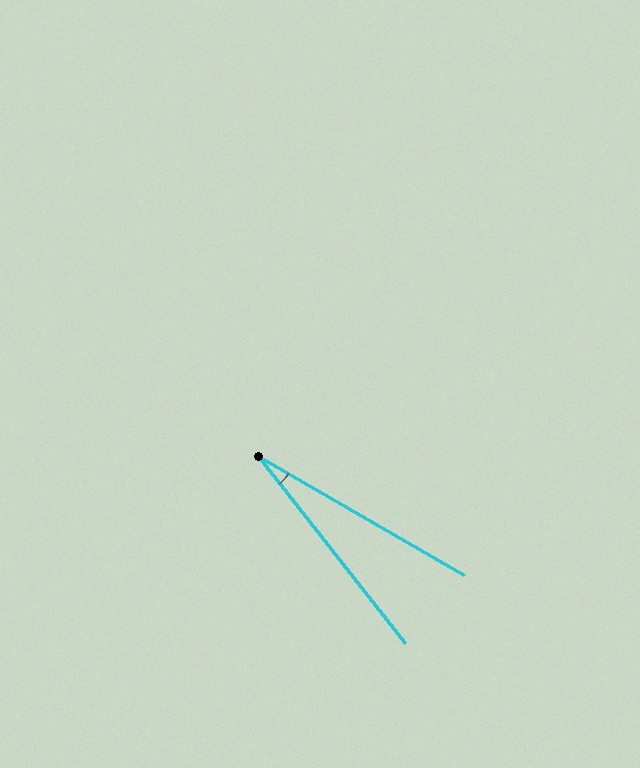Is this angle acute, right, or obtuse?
It is acute.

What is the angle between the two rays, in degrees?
Approximately 22 degrees.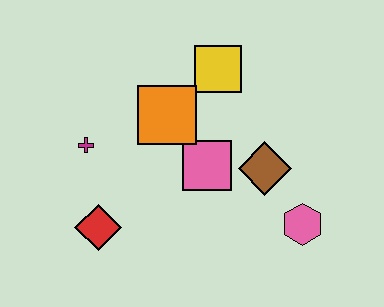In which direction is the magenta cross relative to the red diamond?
The magenta cross is above the red diamond.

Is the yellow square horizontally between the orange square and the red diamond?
No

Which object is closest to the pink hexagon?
The brown diamond is closest to the pink hexagon.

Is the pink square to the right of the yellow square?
No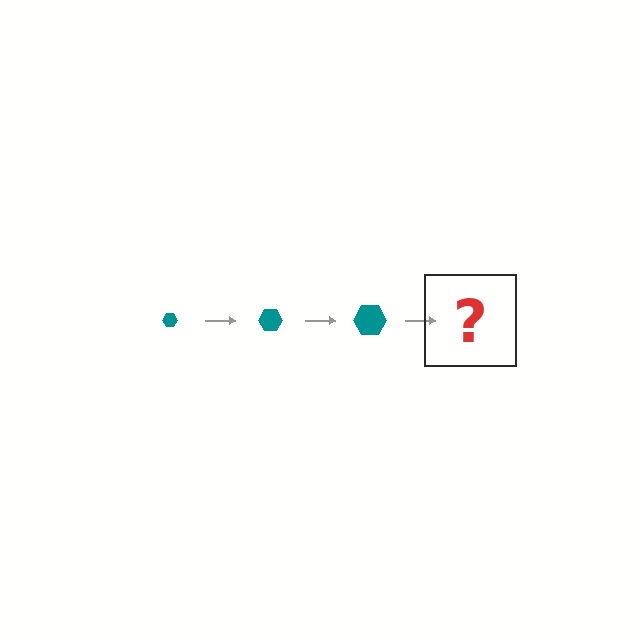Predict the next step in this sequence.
The next step is a teal hexagon, larger than the previous one.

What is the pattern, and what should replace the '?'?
The pattern is that the hexagon gets progressively larger each step. The '?' should be a teal hexagon, larger than the previous one.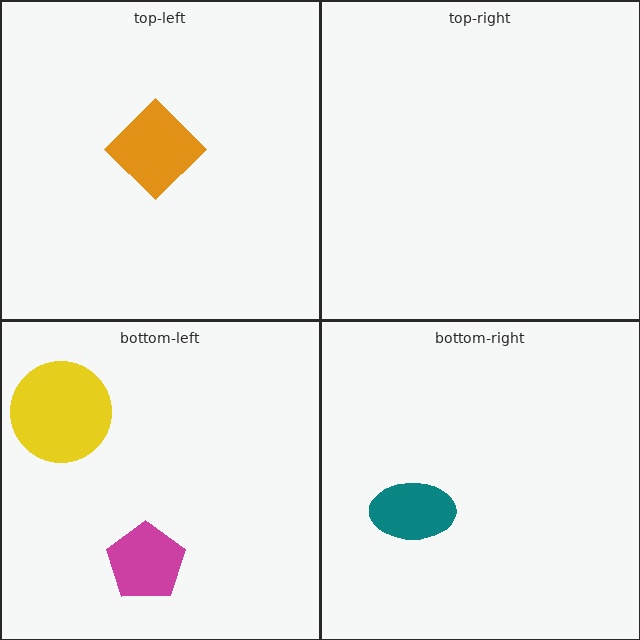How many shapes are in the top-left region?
1.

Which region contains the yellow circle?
The bottom-left region.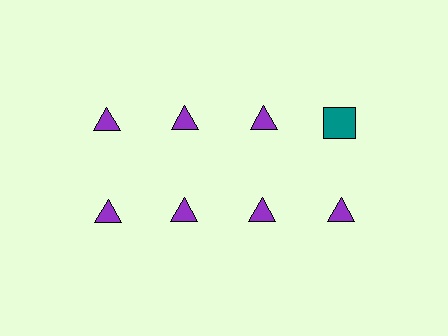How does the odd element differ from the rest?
It differs in both color (teal instead of purple) and shape (square instead of triangle).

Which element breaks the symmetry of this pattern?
The teal square in the top row, second from right column breaks the symmetry. All other shapes are purple triangles.